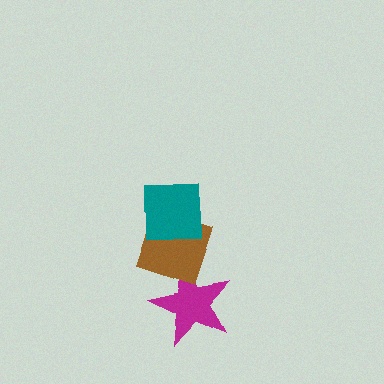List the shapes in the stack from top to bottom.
From top to bottom: the teal square, the brown diamond, the magenta star.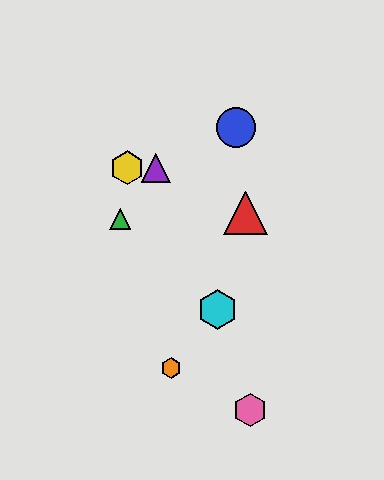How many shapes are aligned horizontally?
2 shapes (the yellow hexagon, the purple triangle) are aligned horizontally.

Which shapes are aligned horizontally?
The yellow hexagon, the purple triangle are aligned horizontally.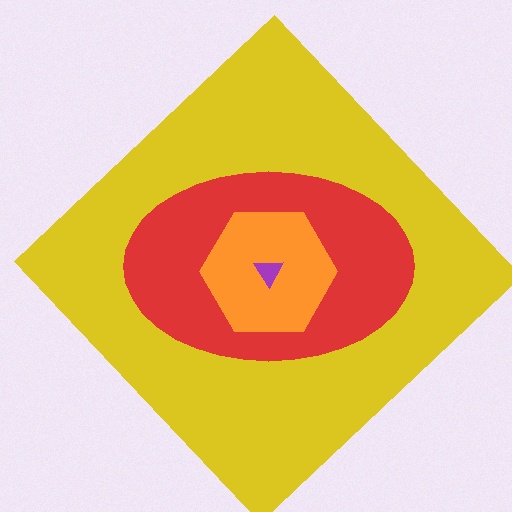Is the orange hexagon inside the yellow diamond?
Yes.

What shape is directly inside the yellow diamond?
The red ellipse.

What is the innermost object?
The purple triangle.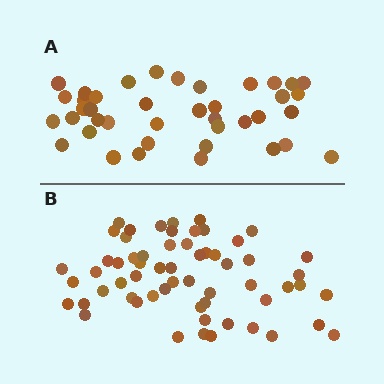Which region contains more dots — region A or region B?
Region B (the bottom region) has more dots.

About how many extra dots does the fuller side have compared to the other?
Region B has approximately 20 more dots than region A.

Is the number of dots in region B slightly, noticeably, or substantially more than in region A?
Region B has substantially more. The ratio is roughly 1.5 to 1.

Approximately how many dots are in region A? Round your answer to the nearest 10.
About 40 dots.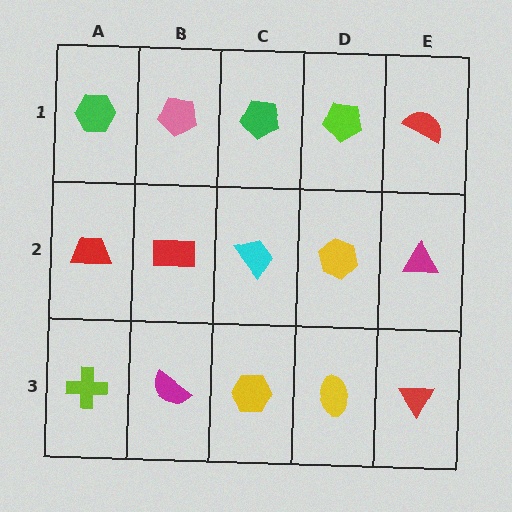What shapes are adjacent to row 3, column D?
A yellow hexagon (row 2, column D), a yellow hexagon (row 3, column C), a red triangle (row 3, column E).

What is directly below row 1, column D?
A yellow hexagon.